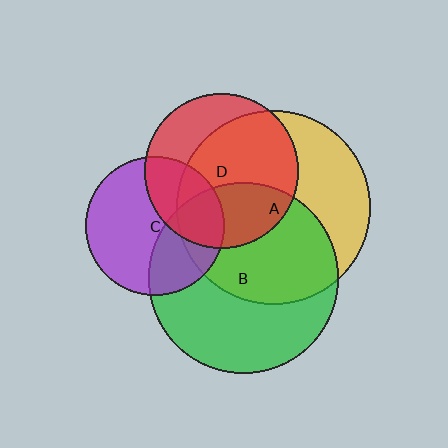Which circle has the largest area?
Circle A (yellow).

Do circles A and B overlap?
Yes.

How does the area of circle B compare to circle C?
Approximately 1.9 times.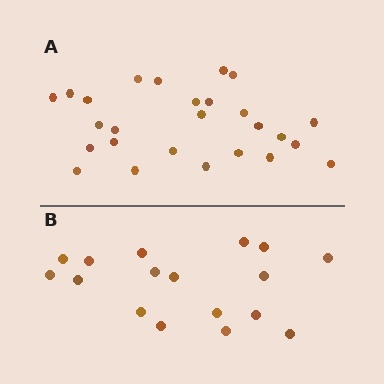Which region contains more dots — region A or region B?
Region A (the top region) has more dots.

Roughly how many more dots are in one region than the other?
Region A has roughly 8 or so more dots than region B.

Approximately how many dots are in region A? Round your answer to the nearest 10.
About 30 dots. (The exact count is 26, which rounds to 30.)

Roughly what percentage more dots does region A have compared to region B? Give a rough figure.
About 55% more.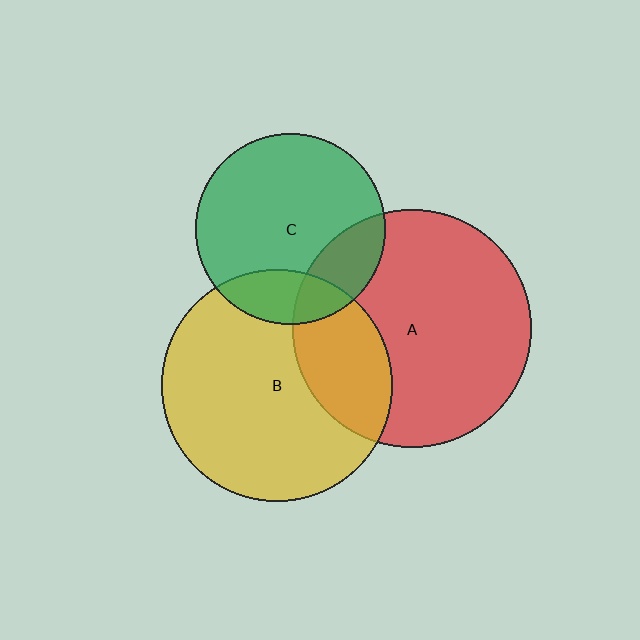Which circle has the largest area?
Circle A (red).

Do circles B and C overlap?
Yes.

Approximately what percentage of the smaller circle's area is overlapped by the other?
Approximately 20%.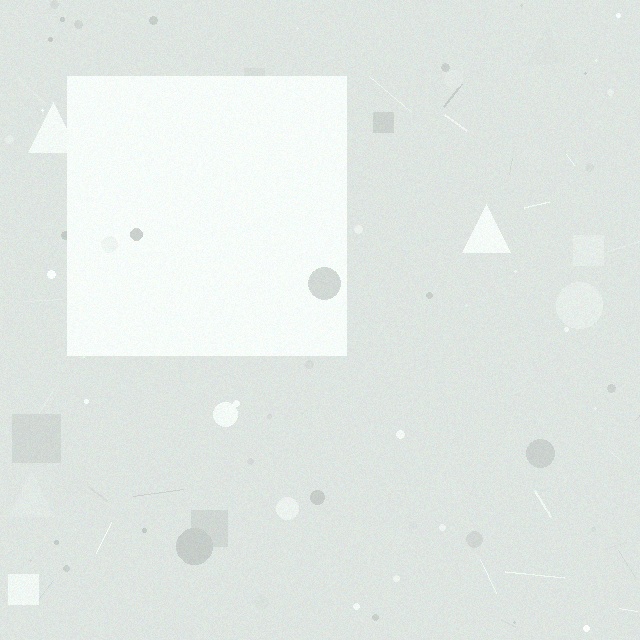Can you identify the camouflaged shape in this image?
The camouflaged shape is a square.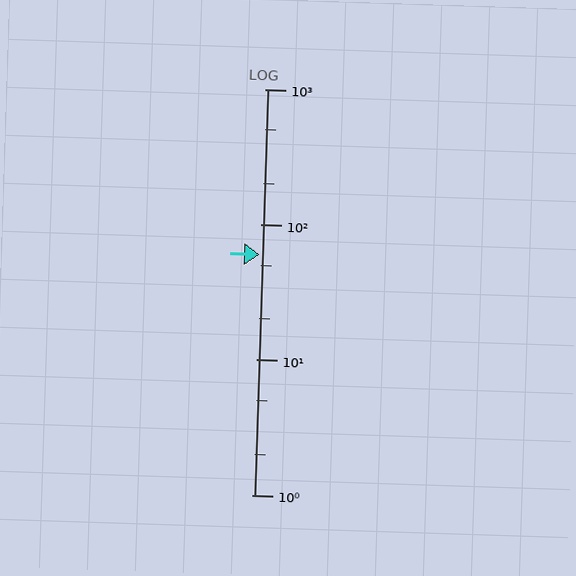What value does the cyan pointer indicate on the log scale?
The pointer indicates approximately 60.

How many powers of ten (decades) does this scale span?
The scale spans 3 decades, from 1 to 1000.